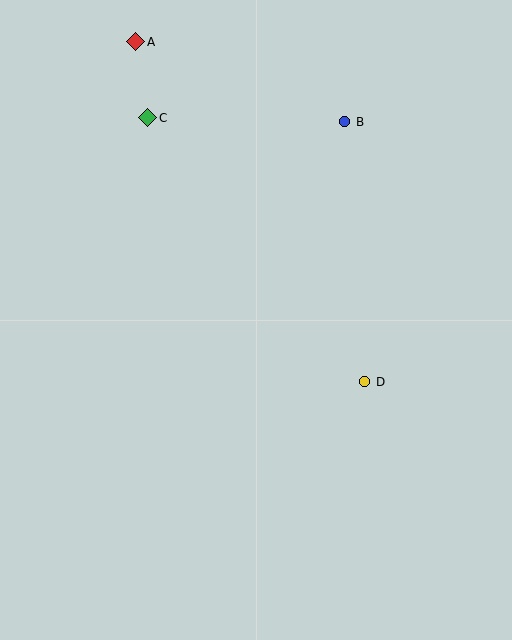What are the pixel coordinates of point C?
Point C is at (148, 118).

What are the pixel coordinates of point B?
Point B is at (345, 122).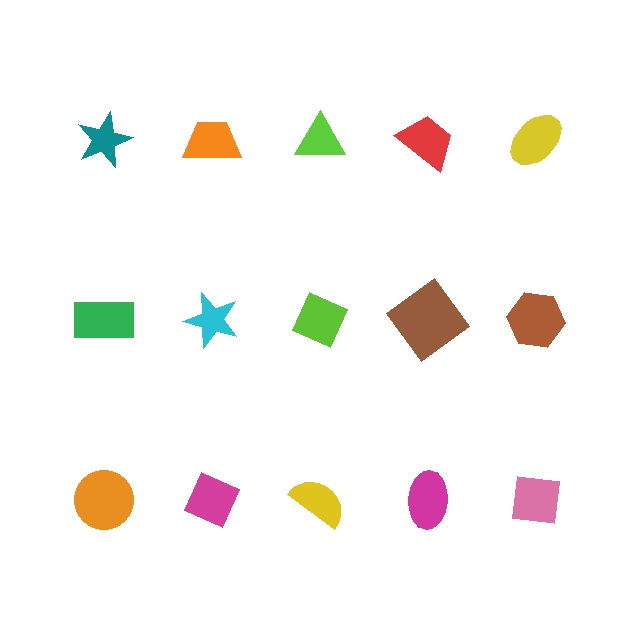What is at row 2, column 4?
A brown diamond.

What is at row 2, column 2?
A cyan star.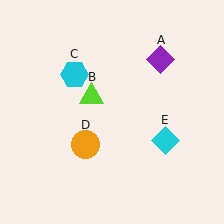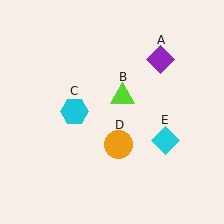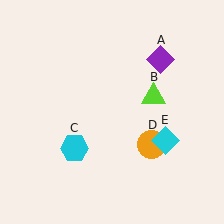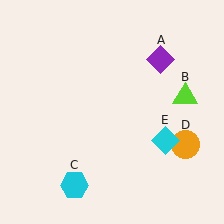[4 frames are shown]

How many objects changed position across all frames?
3 objects changed position: lime triangle (object B), cyan hexagon (object C), orange circle (object D).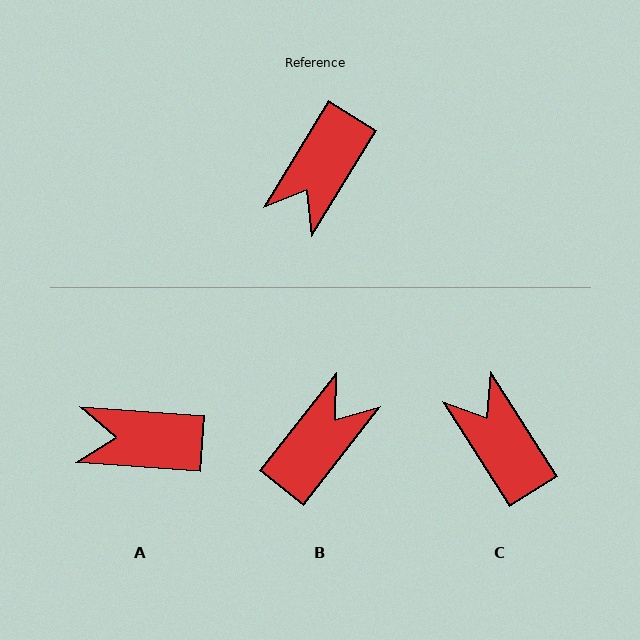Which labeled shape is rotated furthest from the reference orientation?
B, about 174 degrees away.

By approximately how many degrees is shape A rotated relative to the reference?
Approximately 62 degrees clockwise.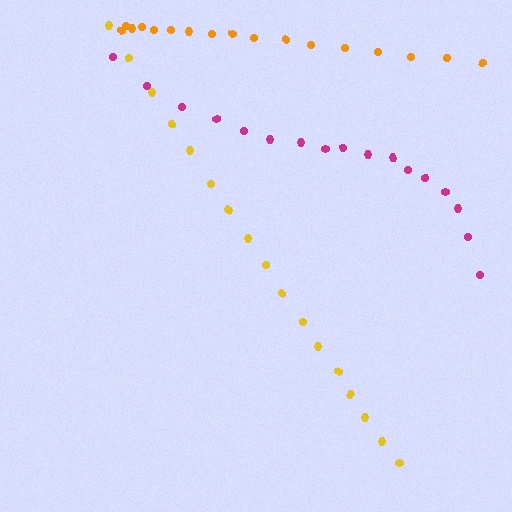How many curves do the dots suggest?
There are 3 distinct paths.